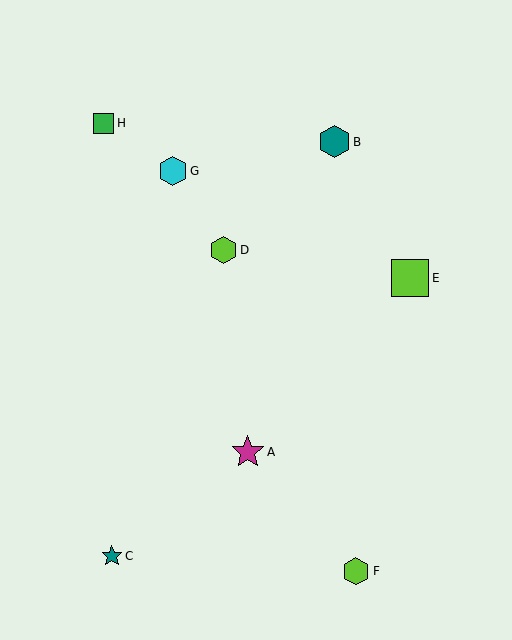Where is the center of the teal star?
The center of the teal star is at (112, 556).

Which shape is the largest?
The lime square (labeled E) is the largest.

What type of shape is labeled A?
Shape A is a magenta star.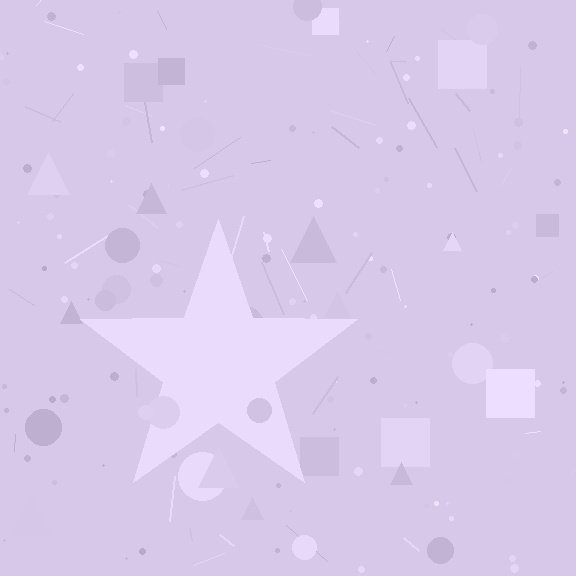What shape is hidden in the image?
A star is hidden in the image.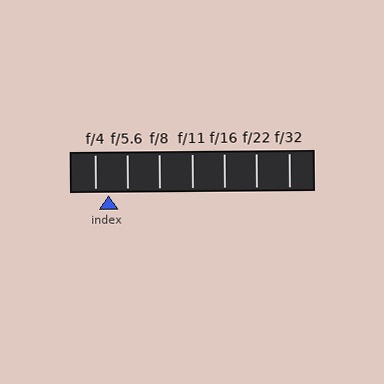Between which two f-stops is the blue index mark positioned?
The index mark is between f/4 and f/5.6.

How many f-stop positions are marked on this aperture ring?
There are 7 f-stop positions marked.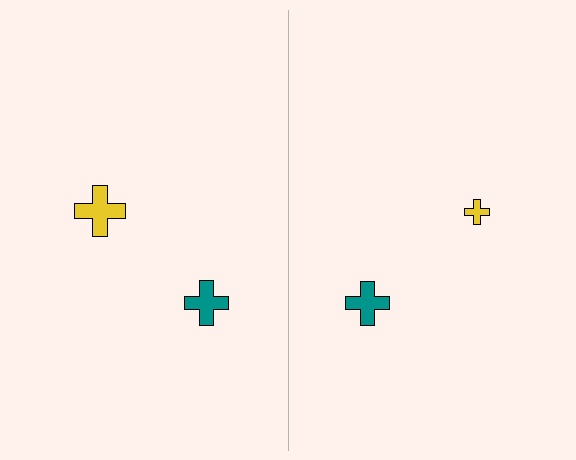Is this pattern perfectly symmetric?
No, the pattern is not perfectly symmetric. The yellow cross on the right side has a different size than its mirror counterpart.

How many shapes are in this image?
There are 4 shapes in this image.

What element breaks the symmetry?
The yellow cross on the right side has a different size than its mirror counterpart.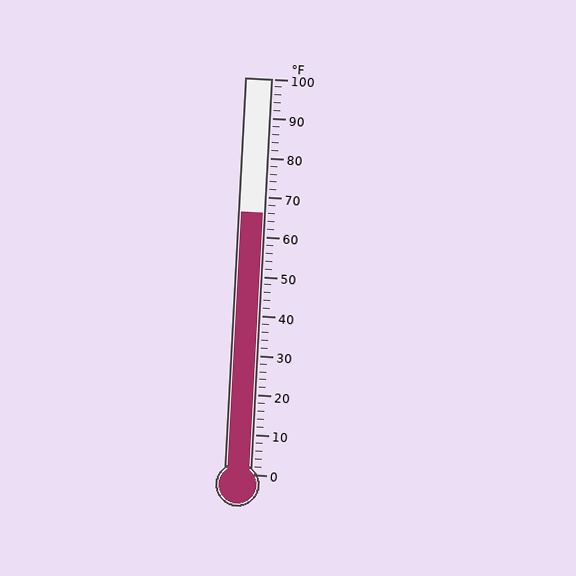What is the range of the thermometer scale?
The thermometer scale ranges from 0°F to 100°F.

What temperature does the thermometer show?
The thermometer shows approximately 66°F.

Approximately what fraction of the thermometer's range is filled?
The thermometer is filled to approximately 65% of its range.